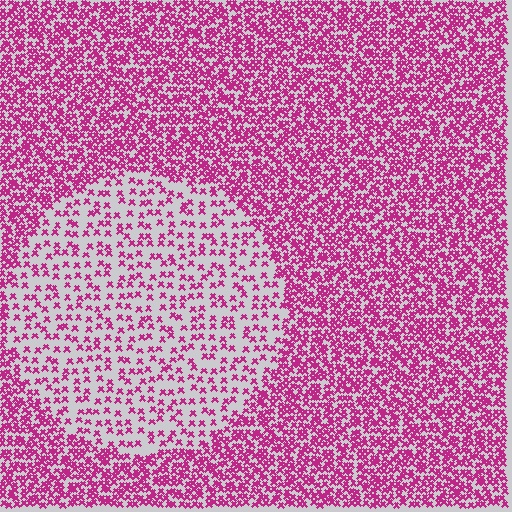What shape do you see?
I see a circle.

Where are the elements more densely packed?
The elements are more densely packed outside the circle boundary.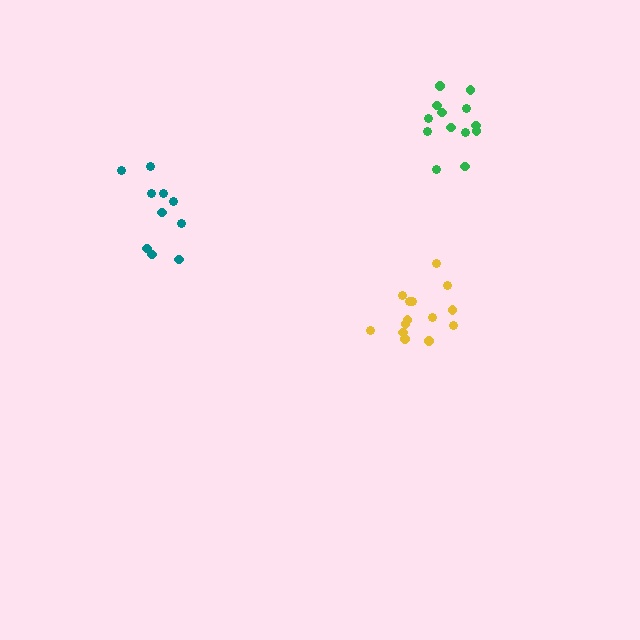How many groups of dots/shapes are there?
There are 3 groups.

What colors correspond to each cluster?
The clusters are colored: yellow, teal, green.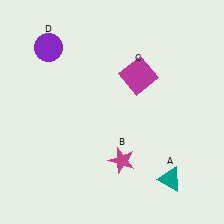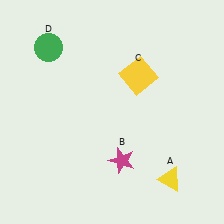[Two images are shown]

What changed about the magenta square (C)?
In Image 1, C is magenta. In Image 2, it changed to yellow.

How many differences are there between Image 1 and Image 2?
There are 3 differences between the two images.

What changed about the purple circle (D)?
In Image 1, D is purple. In Image 2, it changed to green.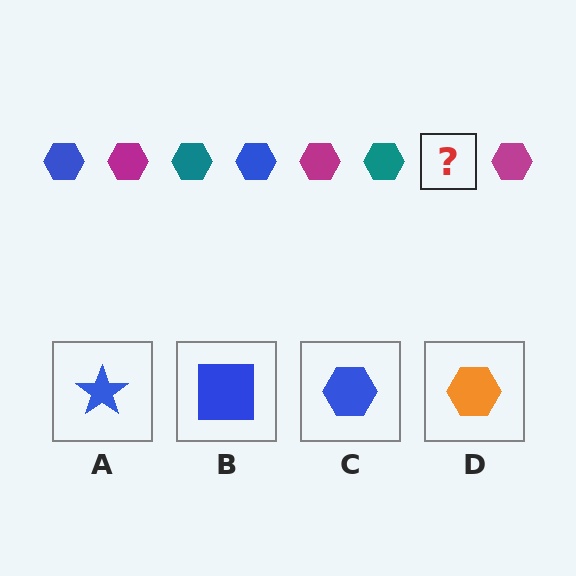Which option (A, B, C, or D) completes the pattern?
C.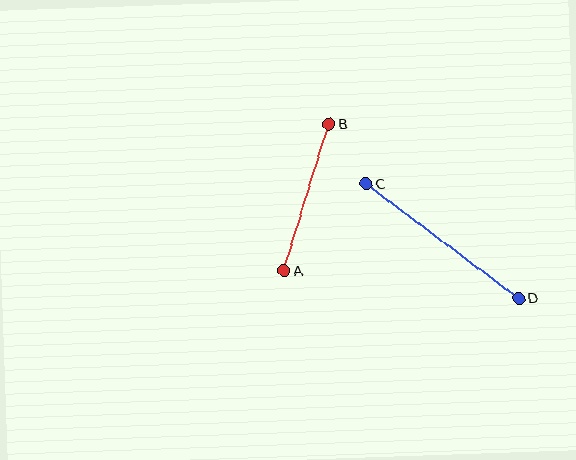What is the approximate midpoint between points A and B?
The midpoint is at approximately (307, 198) pixels.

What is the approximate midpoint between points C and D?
The midpoint is at approximately (443, 241) pixels.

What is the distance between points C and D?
The distance is approximately 191 pixels.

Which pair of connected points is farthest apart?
Points C and D are farthest apart.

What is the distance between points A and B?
The distance is approximately 154 pixels.